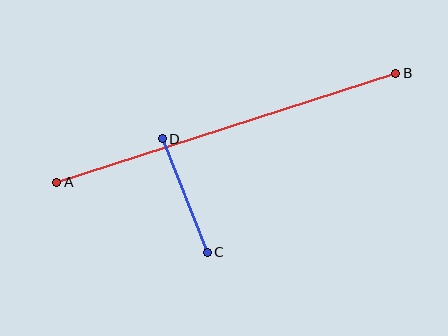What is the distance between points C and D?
The distance is approximately 122 pixels.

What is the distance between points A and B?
The distance is approximately 356 pixels.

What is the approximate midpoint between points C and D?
The midpoint is at approximately (185, 196) pixels.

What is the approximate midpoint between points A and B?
The midpoint is at approximately (226, 128) pixels.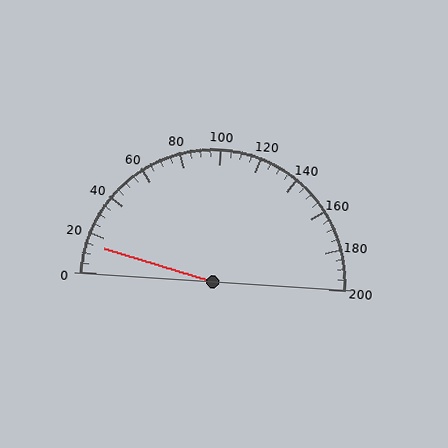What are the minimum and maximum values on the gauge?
The gauge ranges from 0 to 200.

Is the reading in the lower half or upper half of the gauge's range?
The reading is in the lower half of the range (0 to 200).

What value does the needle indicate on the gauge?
The needle indicates approximately 15.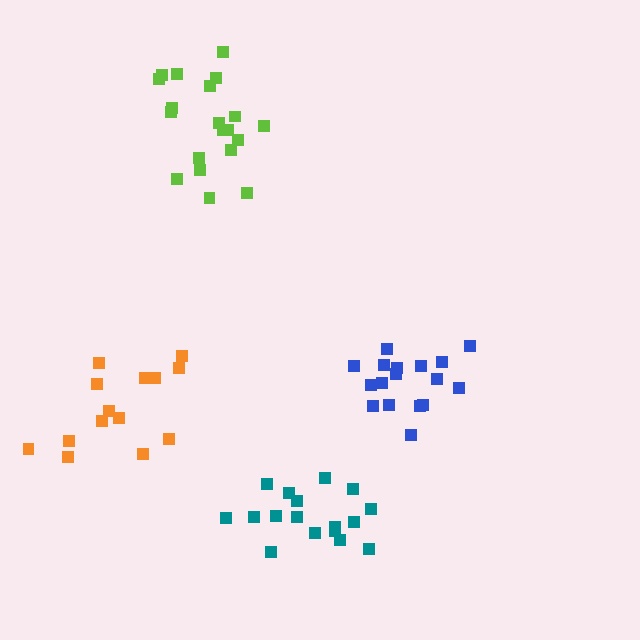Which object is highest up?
The lime cluster is topmost.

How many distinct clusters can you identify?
There are 4 distinct clusters.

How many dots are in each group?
Group 1: 14 dots, Group 2: 20 dots, Group 3: 17 dots, Group 4: 17 dots (68 total).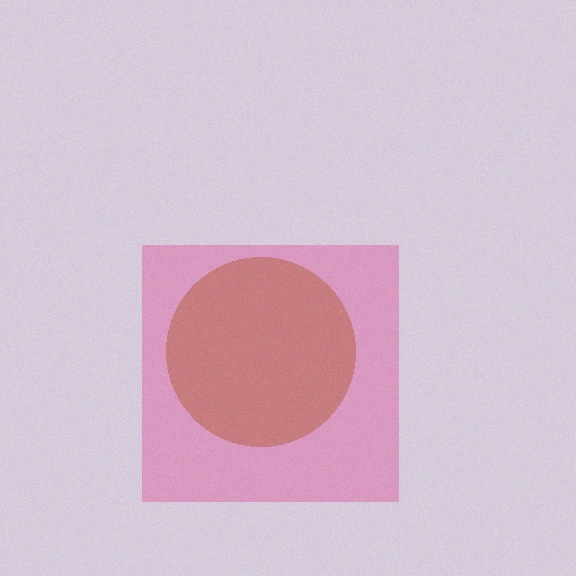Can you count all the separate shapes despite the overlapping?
Yes, there are 2 separate shapes.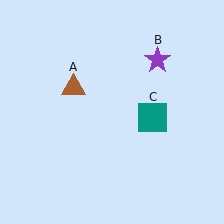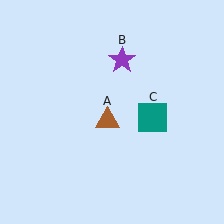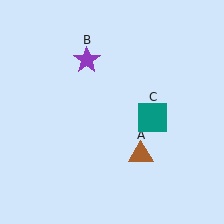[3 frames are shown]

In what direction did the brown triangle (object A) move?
The brown triangle (object A) moved down and to the right.